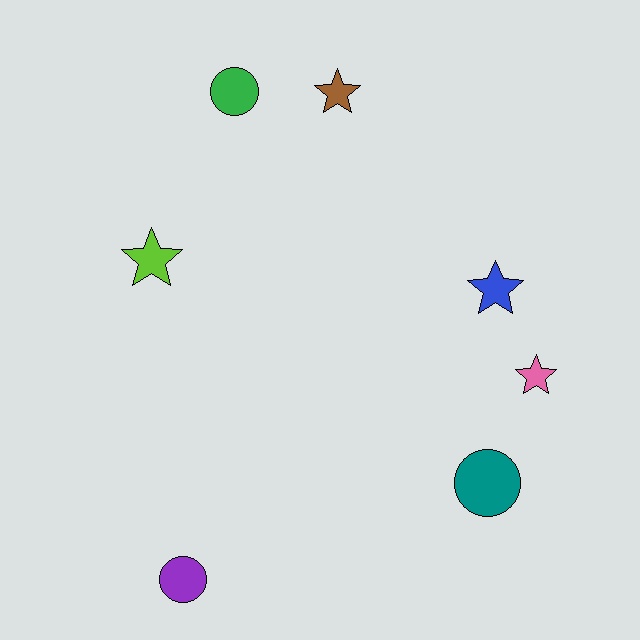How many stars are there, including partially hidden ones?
There are 4 stars.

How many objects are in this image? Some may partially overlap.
There are 7 objects.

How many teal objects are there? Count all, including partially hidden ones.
There is 1 teal object.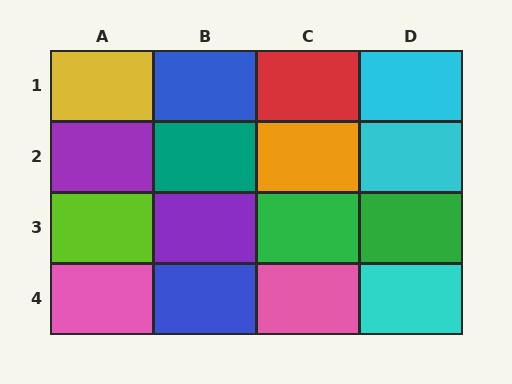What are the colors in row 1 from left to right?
Yellow, blue, red, cyan.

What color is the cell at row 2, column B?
Teal.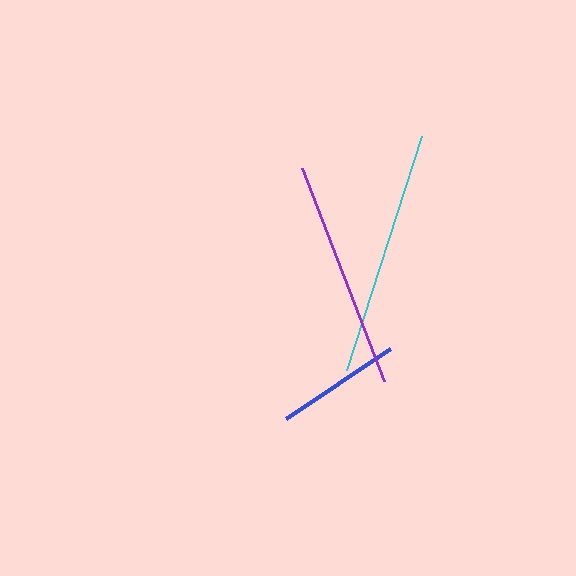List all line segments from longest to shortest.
From longest to shortest: cyan, purple, blue.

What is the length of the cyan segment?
The cyan segment is approximately 246 pixels long.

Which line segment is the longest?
The cyan line is the longest at approximately 246 pixels.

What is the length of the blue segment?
The blue segment is approximately 125 pixels long.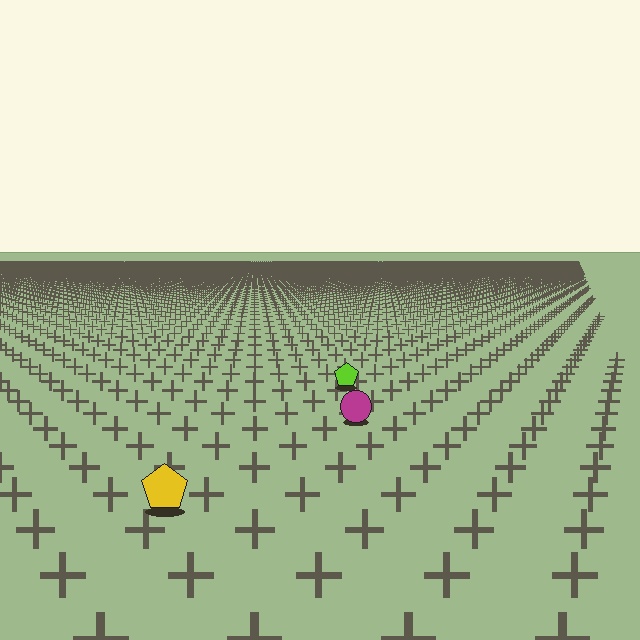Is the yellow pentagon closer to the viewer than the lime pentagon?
Yes. The yellow pentagon is closer — you can tell from the texture gradient: the ground texture is coarser near it.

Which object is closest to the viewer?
The yellow pentagon is closest. The texture marks near it are larger and more spread out.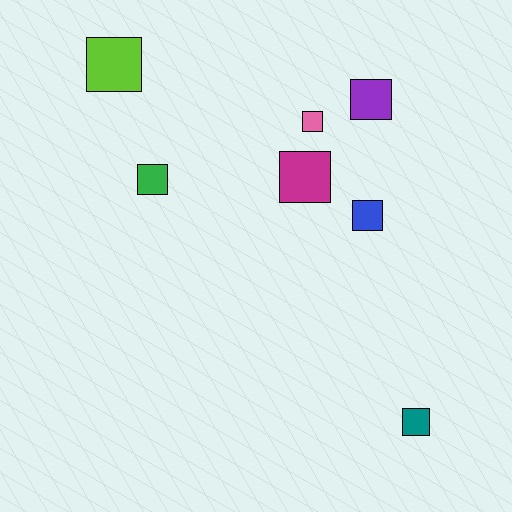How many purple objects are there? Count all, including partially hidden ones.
There is 1 purple object.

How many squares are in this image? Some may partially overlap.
There are 7 squares.